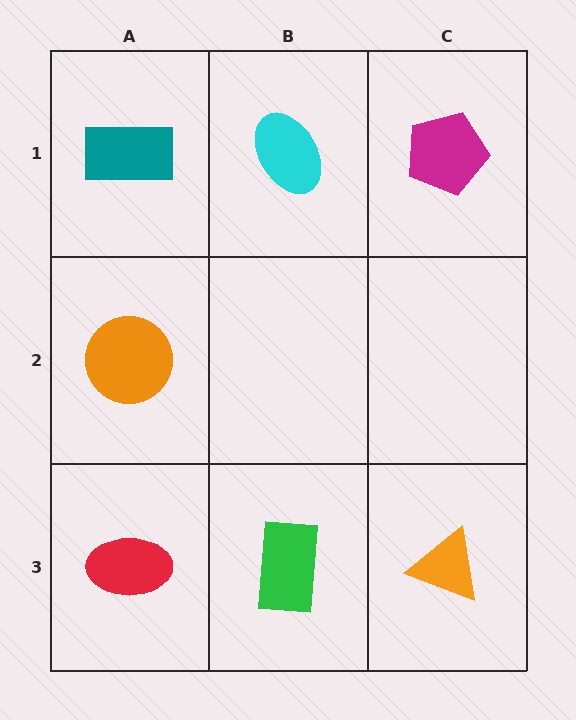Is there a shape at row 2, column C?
No, that cell is empty.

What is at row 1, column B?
A cyan ellipse.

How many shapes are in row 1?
3 shapes.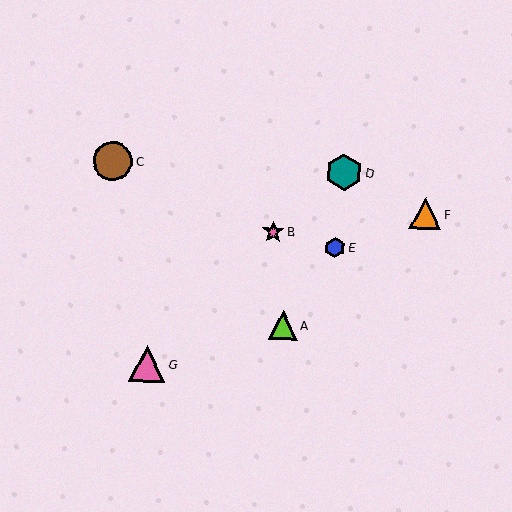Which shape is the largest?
The brown circle (labeled C) is the largest.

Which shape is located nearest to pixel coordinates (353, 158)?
The teal hexagon (labeled D) at (344, 172) is nearest to that location.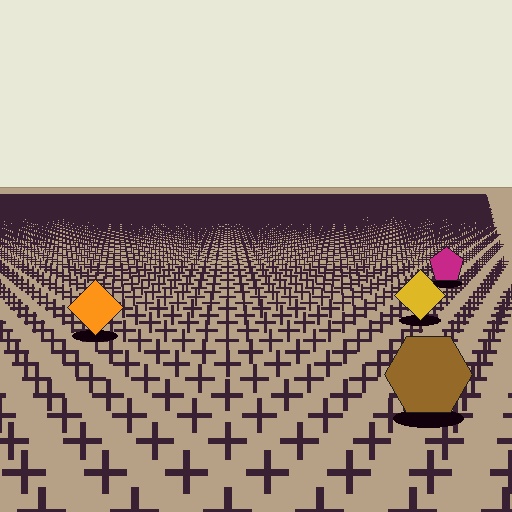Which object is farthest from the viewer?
The magenta pentagon is farthest from the viewer. It appears smaller and the ground texture around it is denser.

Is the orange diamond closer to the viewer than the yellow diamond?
Yes. The orange diamond is closer — you can tell from the texture gradient: the ground texture is coarser near it.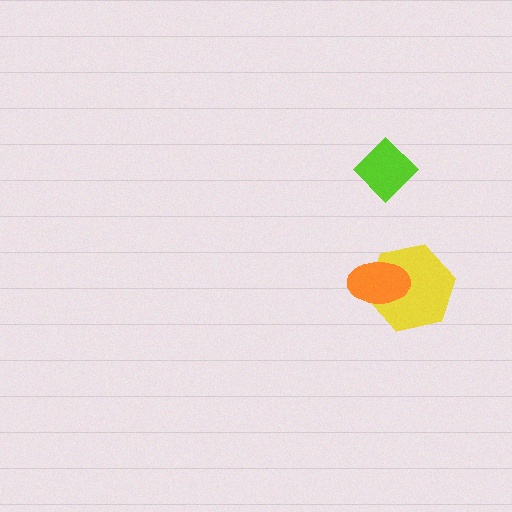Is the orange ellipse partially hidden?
No, no other shape covers it.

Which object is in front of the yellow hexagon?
The orange ellipse is in front of the yellow hexagon.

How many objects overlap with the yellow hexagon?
1 object overlaps with the yellow hexagon.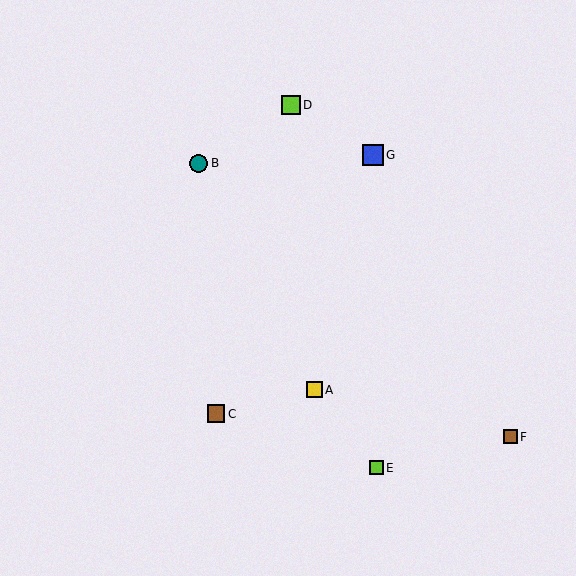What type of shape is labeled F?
Shape F is a brown square.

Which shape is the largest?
The blue square (labeled G) is the largest.